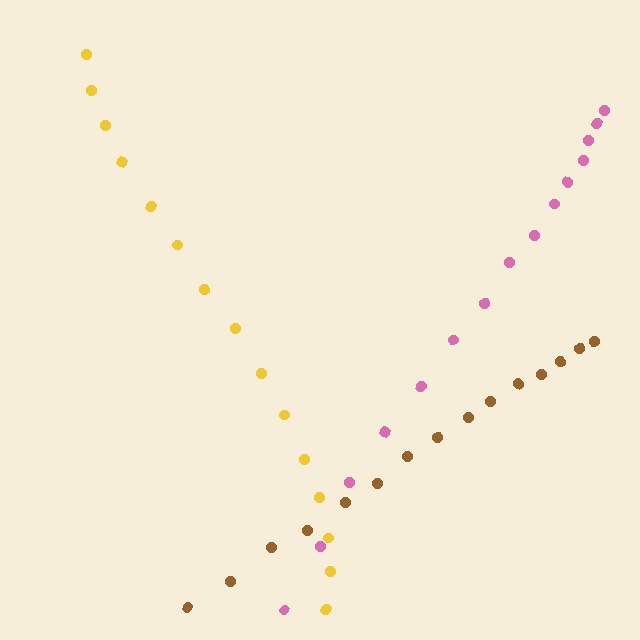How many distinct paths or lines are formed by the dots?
There are 3 distinct paths.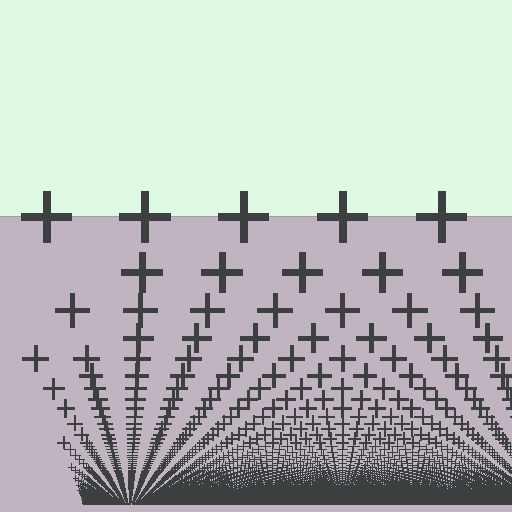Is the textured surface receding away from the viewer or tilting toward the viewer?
The surface appears to tilt toward the viewer. Texture elements get larger and sparser toward the top.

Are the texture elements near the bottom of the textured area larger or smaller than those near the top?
Smaller. The gradient is inverted — elements near the bottom are smaller and denser.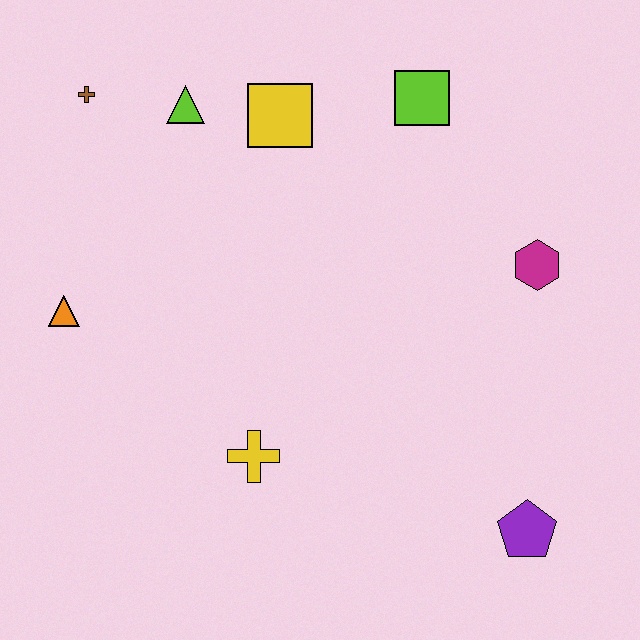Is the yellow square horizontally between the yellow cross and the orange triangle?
No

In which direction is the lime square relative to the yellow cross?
The lime square is above the yellow cross.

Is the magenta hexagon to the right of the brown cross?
Yes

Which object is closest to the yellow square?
The lime triangle is closest to the yellow square.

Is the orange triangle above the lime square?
No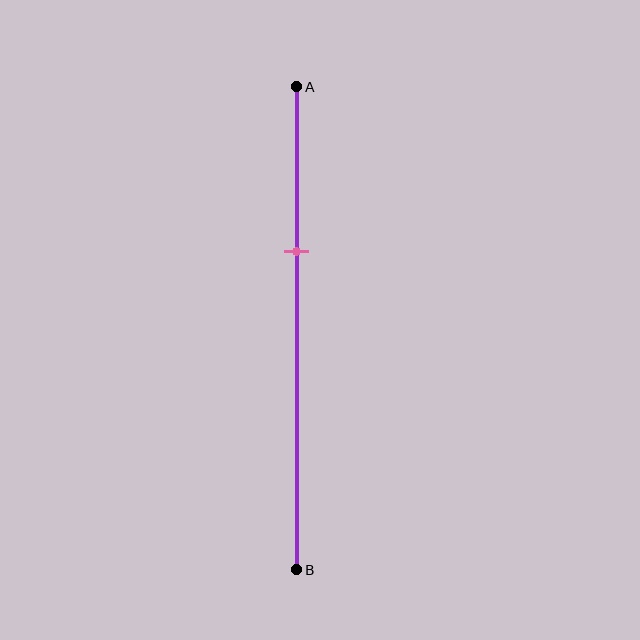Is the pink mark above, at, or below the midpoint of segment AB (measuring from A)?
The pink mark is above the midpoint of segment AB.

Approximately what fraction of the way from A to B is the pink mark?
The pink mark is approximately 35% of the way from A to B.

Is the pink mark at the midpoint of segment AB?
No, the mark is at about 35% from A, not at the 50% midpoint.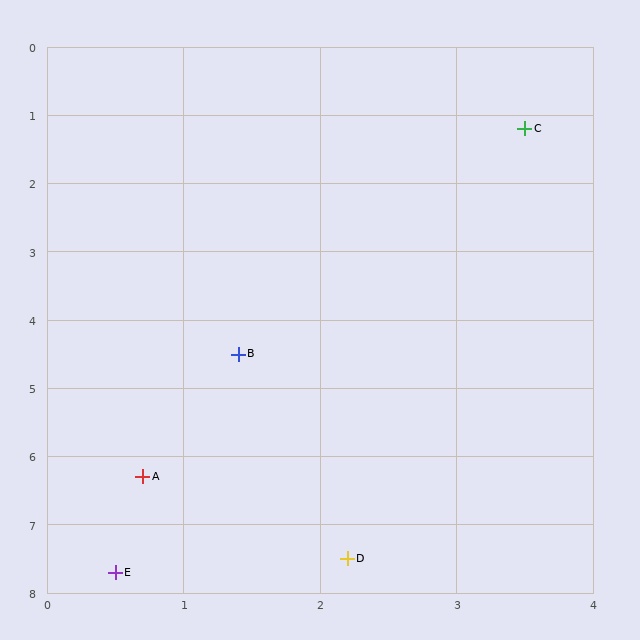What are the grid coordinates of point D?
Point D is at approximately (2.2, 7.5).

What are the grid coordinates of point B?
Point B is at approximately (1.4, 4.5).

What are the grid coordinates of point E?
Point E is at approximately (0.5, 7.7).